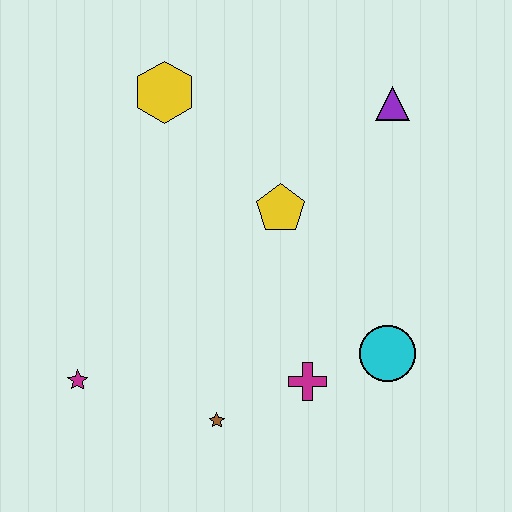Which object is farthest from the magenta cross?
The yellow hexagon is farthest from the magenta cross.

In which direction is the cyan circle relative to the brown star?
The cyan circle is to the right of the brown star.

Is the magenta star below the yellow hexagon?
Yes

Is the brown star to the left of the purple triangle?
Yes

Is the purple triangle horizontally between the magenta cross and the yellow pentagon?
No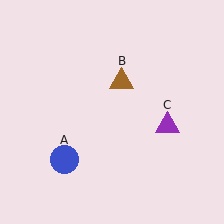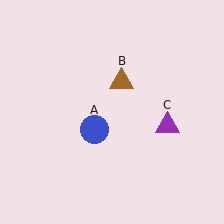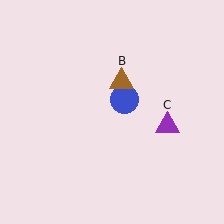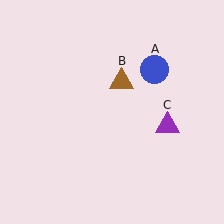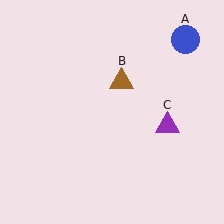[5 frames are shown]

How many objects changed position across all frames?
1 object changed position: blue circle (object A).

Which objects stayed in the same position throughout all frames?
Brown triangle (object B) and purple triangle (object C) remained stationary.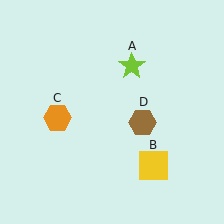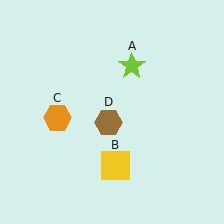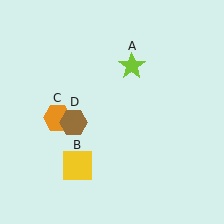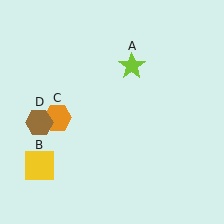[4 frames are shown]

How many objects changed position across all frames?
2 objects changed position: yellow square (object B), brown hexagon (object D).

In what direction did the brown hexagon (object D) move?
The brown hexagon (object D) moved left.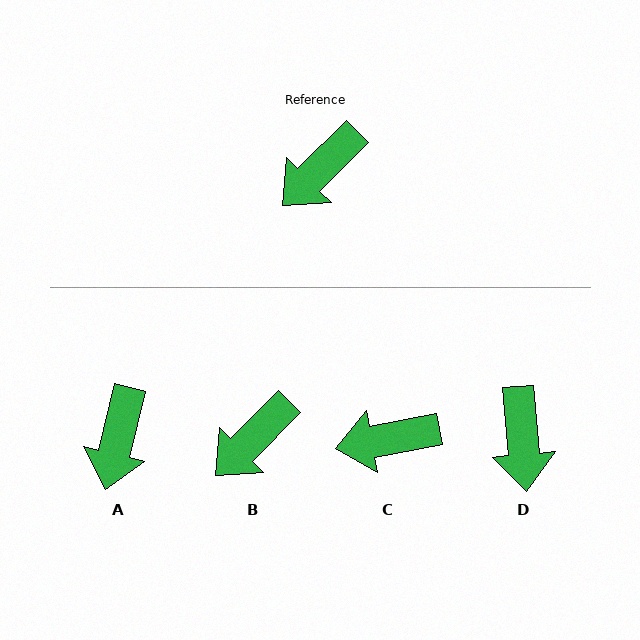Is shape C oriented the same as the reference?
No, it is off by about 35 degrees.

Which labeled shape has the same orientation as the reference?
B.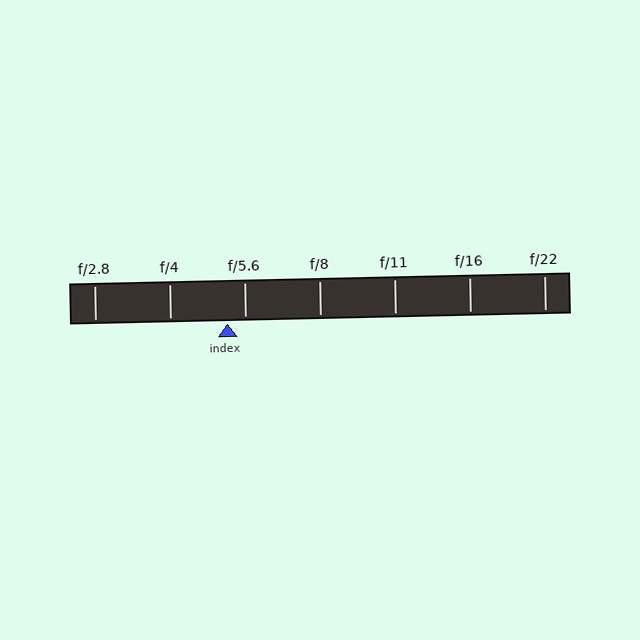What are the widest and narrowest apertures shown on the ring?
The widest aperture shown is f/2.8 and the narrowest is f/22.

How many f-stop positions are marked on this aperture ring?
There are 7 f-stop positions marked.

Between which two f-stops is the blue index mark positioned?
The index mark is between f/4 and f/5.6.